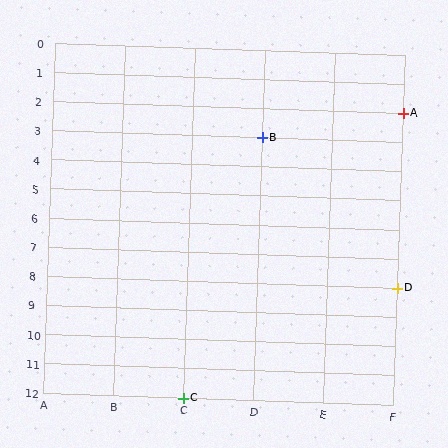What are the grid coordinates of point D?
Point D is at grid coordinates (F, 8).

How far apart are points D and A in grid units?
Points D and A are 6 rows apart.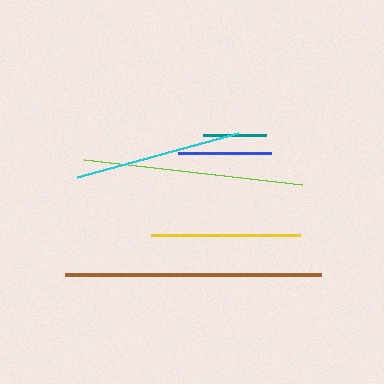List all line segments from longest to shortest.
From longest to shortest: brown, lime, cyan, yellow, blue, teal.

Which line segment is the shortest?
The teal line is the shortest at approximately 63 pixels.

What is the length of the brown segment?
The brown segment is approximately 256 pixels long.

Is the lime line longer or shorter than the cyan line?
The lime line is longer than the cyan line.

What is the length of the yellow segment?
The yellow segment is approximately 148 pixels long.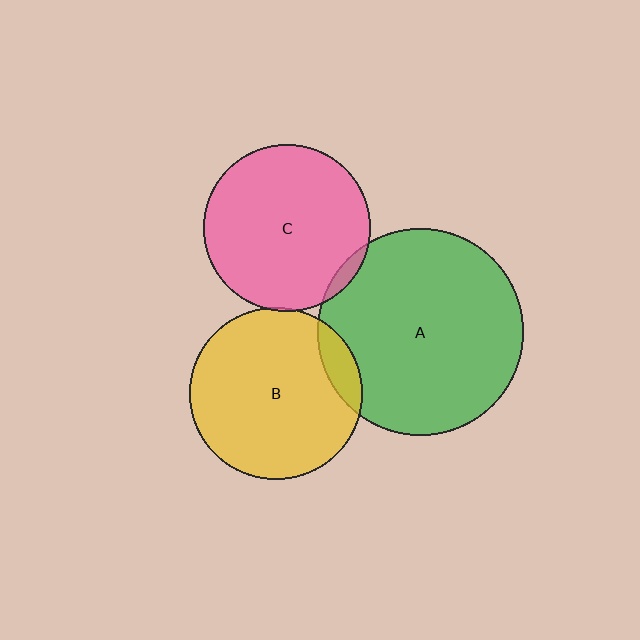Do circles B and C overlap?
Yes.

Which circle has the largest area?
Circle A (green).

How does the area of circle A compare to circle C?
Approximately 1.5 times.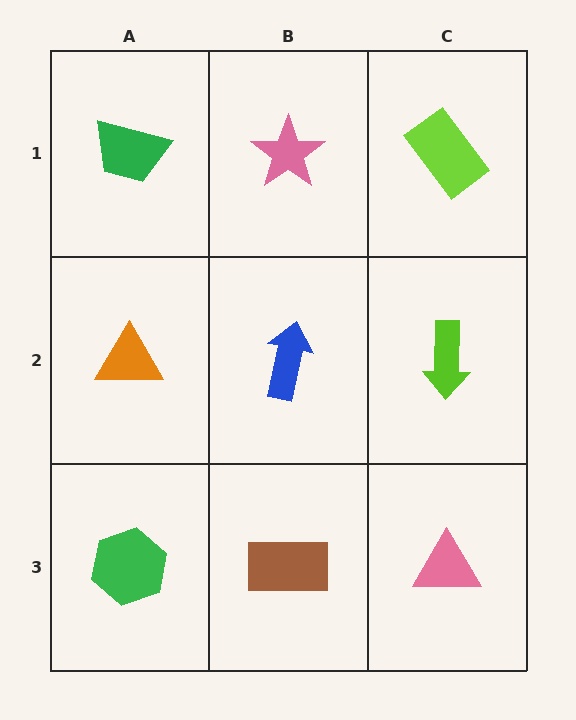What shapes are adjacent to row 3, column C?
A lime arrow (row 2, column C), a brown rectangle (row 3, column B).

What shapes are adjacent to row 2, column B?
A pink star (row 1, column B), a brown rectangle (row 3, column B), an orange triangle (row 2, column A), a lime arrow (row 2, column C).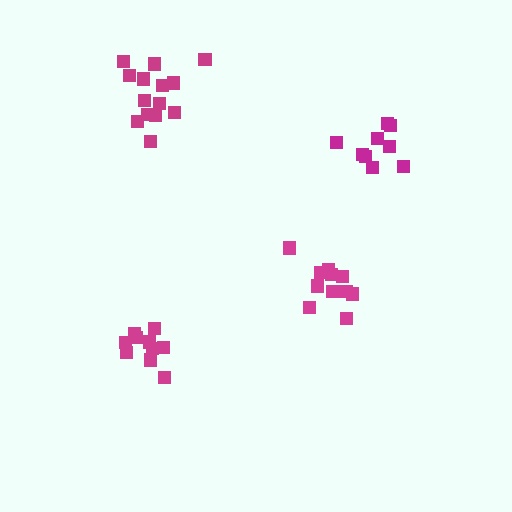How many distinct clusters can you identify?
There are 4 distinct clusters.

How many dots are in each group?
Group 1: 14 dots, Group 2: 10 dots, Group 3: 12 dots, Group 4: 9 dots (45 total).